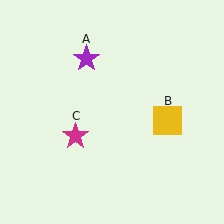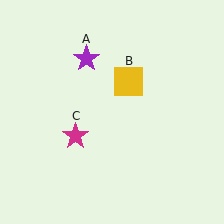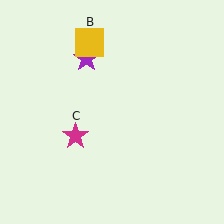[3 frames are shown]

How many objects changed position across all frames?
1 object changed position: yellow square (object B).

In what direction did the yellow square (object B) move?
The yellow square (object B) moved up and to the left.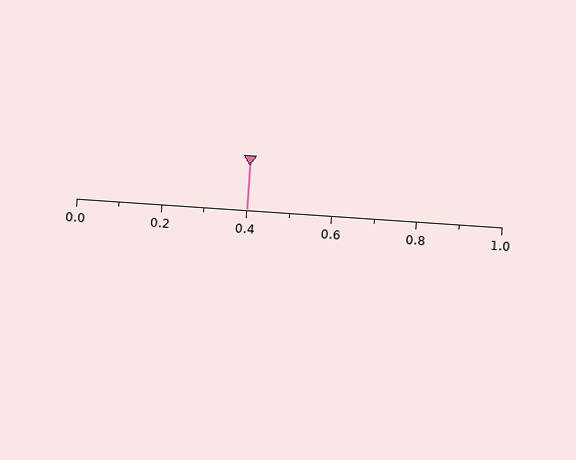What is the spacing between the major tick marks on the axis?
The major ticks are spaced 0.2 apart.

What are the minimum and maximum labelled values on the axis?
The axis runs from 0.0 to 1.0.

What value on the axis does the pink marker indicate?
The marker indicates approximately 0.4.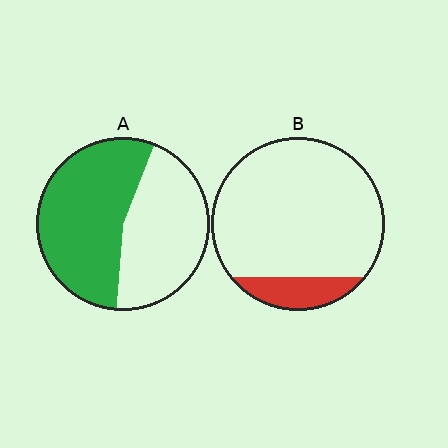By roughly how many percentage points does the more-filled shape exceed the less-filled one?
By roughly 40 percentage points (A over B).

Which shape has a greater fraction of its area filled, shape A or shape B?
Shape A.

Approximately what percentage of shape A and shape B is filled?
A is approximately 55% and B is approximately 15%.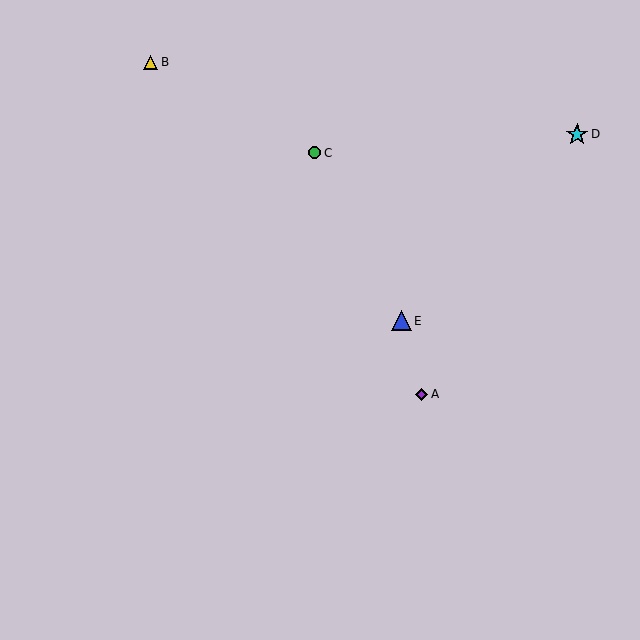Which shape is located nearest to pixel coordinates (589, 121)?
The cyan star (labeled D) at (577, 134) is nearest to that location.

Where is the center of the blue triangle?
The center of the blue triangle is at (401, 321).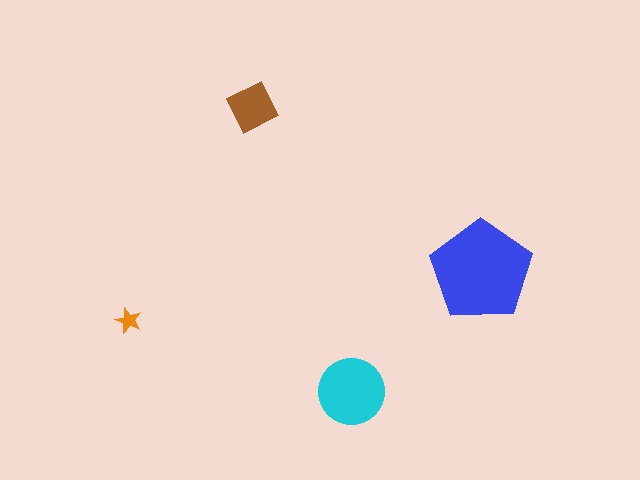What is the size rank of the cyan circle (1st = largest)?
2nd.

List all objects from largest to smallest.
The blue pentagon, the cyan circle, the brown diamond, the orange star.